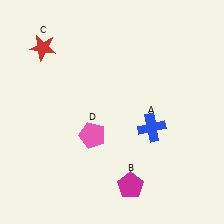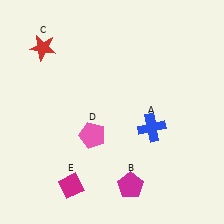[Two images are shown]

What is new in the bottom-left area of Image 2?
A magenta diamond (E) was added in the bottom-left area of Image 2.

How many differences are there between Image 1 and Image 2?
There is 1 difference between the two images.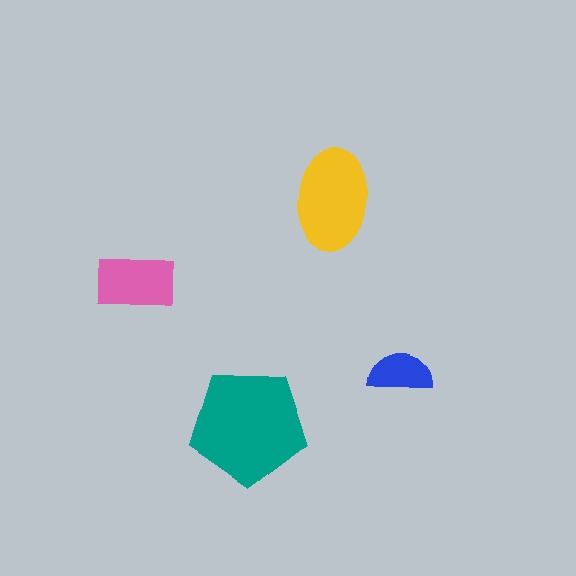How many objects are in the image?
There are 4 objects in the image.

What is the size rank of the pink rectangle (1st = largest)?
3rd.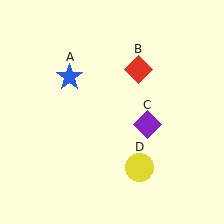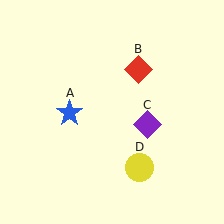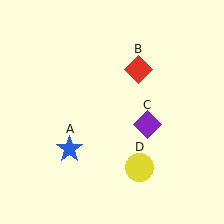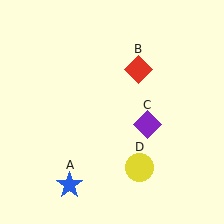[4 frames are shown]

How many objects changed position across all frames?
1 object changed position: blue star (object A).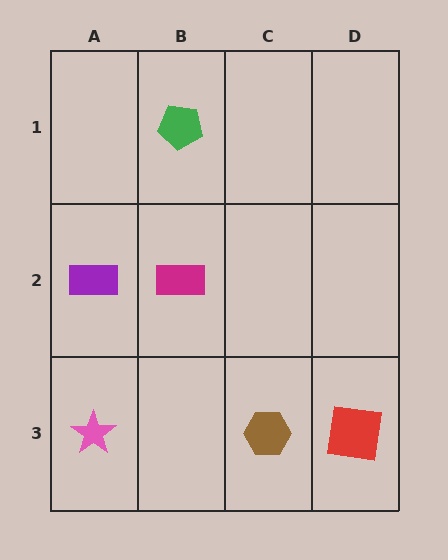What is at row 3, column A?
A pink star.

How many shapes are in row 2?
2 shapes.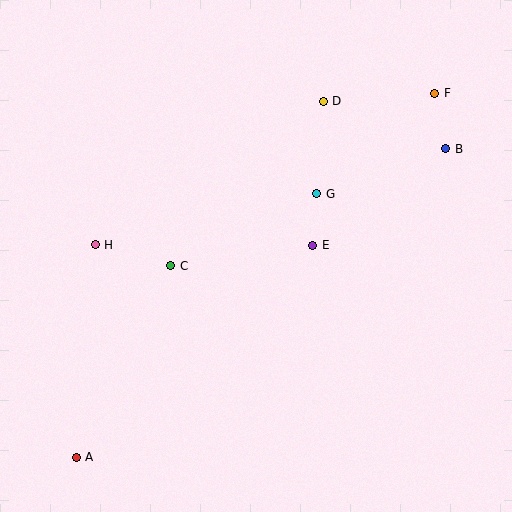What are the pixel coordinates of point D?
Point D is at (323, 101).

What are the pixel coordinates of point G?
Point G is at (317, 194).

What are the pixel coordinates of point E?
Point E is at (313, 245).